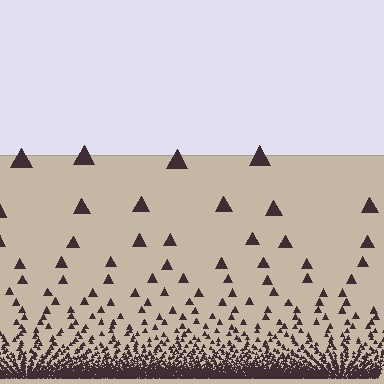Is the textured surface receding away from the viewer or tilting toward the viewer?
The surface appears to tilt toward the viewer. Texture elements get larger and sparser toward the top.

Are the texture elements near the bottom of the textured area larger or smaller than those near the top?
Smaller. The gradient is inverted — elements near the bottom are smaller and denser.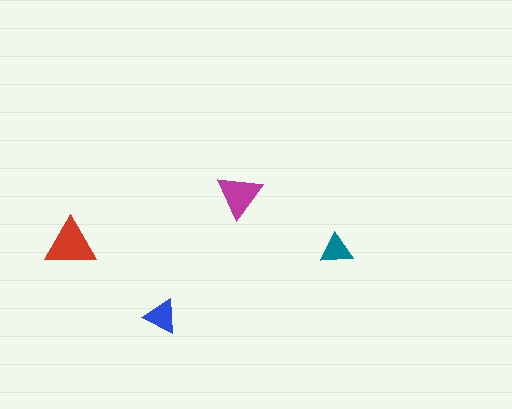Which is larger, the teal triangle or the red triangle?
The red one.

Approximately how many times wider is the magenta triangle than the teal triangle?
About 1.5 times wider.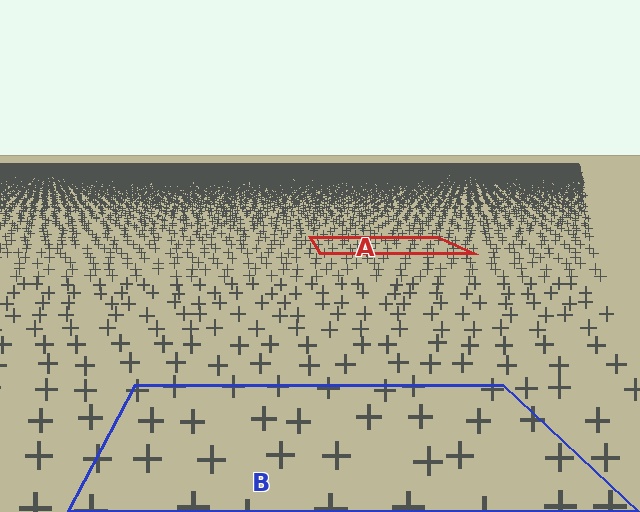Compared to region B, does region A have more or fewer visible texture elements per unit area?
Region A has more texture elements per unit area — they are packed more densely because it is farther away.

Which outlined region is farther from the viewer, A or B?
Region A is farther from the viewer — the texture elements inside it appear smaller and more densely packed.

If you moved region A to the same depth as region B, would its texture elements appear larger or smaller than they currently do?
They would appear larger. At a closer depth, the same texture elements are projected at a bigger on-screen size.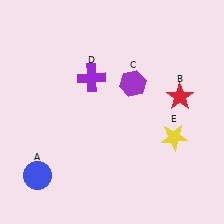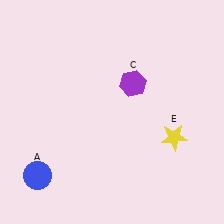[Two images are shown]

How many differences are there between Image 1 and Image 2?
There are 2 differences between the two images.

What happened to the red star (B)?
The red star (B) was removed in Image 2. It was in the top-right area of Image 1.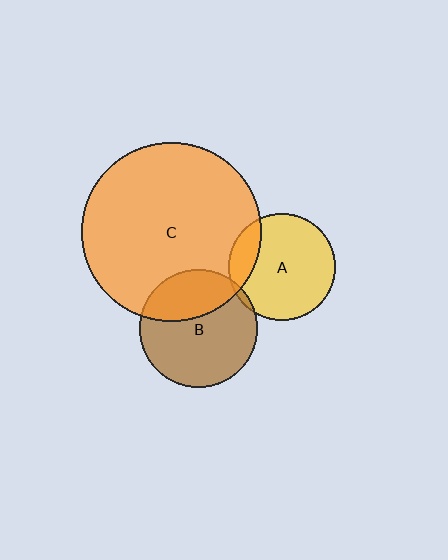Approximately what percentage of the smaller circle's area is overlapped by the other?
Approximately 35%.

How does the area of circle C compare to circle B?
Approximately 2.3 times.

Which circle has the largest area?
Circle C (orange).